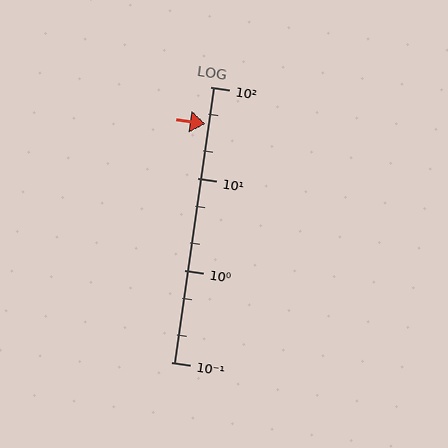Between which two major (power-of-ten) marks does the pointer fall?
The pointer is between 10 and 100.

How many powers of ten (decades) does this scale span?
The scale spans 3 decades, from 0.1 to 100.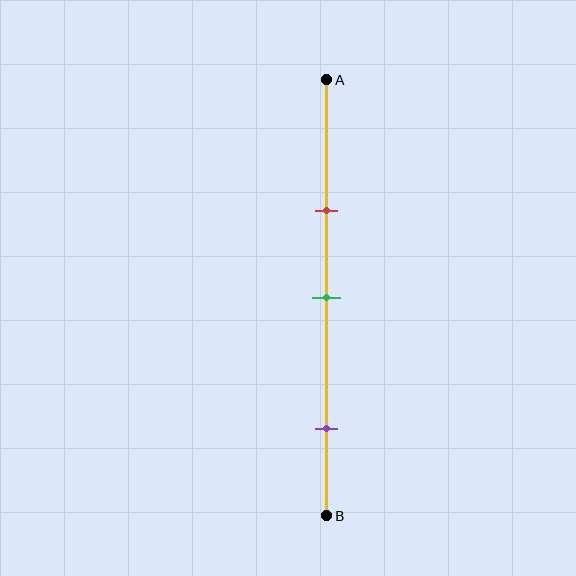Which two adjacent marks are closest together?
The red and green marks are the closest adjacent pair.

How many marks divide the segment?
There are 3 marks dividing the segment.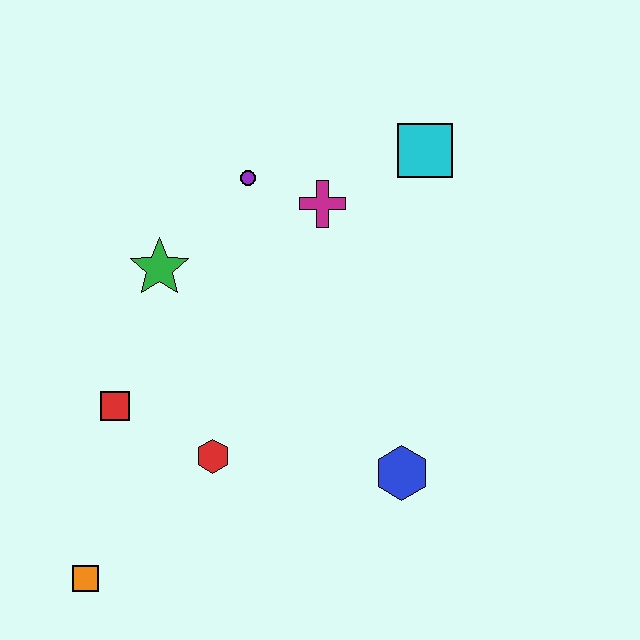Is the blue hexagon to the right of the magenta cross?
Yes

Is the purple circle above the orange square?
Yes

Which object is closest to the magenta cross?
The purple circle is closest to the magenta cross.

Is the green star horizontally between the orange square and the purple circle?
Yes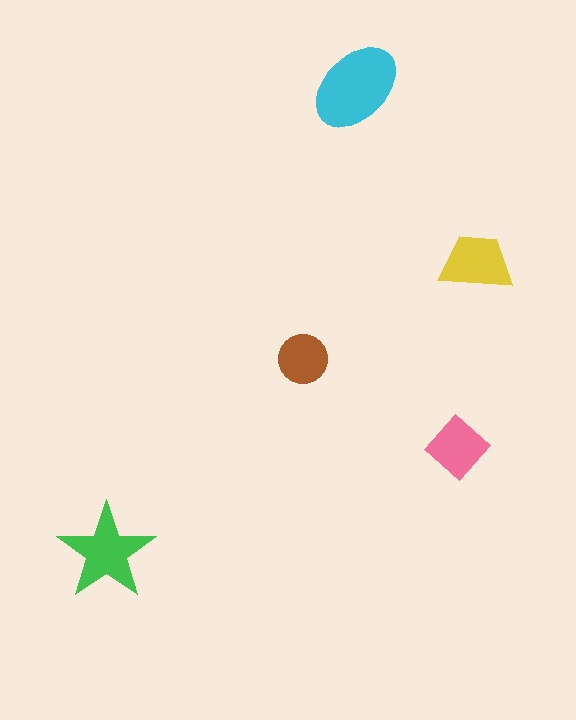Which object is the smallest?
The brown circle.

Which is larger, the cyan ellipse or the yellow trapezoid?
The cyan ellipse.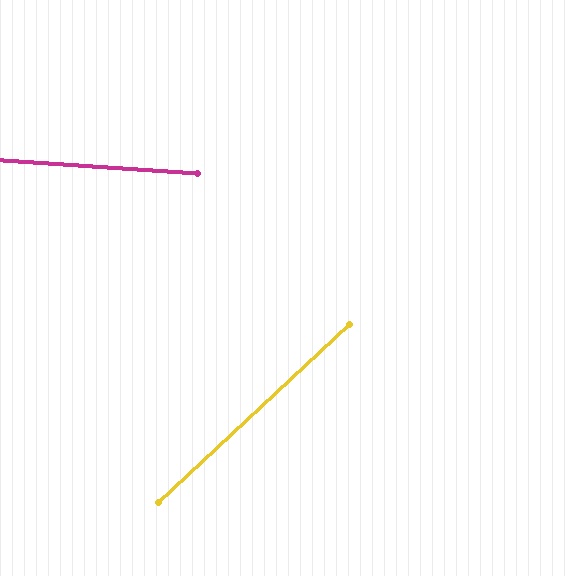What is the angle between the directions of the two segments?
Approximately 47 degrees.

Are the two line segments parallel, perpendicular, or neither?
Neither parallel nor perpendicular — they differ by about 47°.